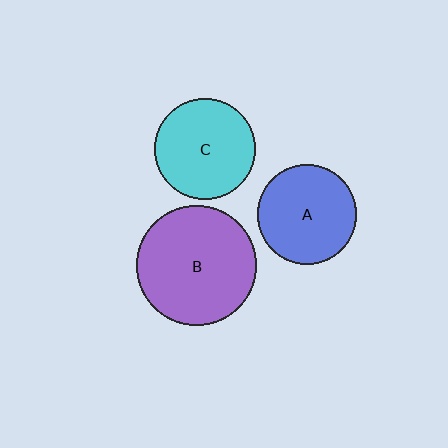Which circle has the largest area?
Circle B (purple).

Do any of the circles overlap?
No, none of the circles overlap.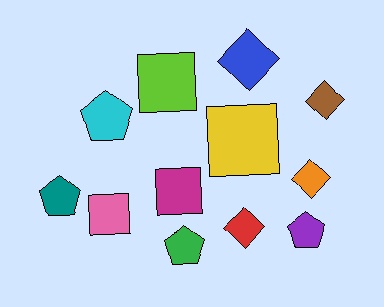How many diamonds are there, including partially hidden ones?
There are 4 diamonds.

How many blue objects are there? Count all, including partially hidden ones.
There is 1 blue object.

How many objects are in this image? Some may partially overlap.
There are 12 objects.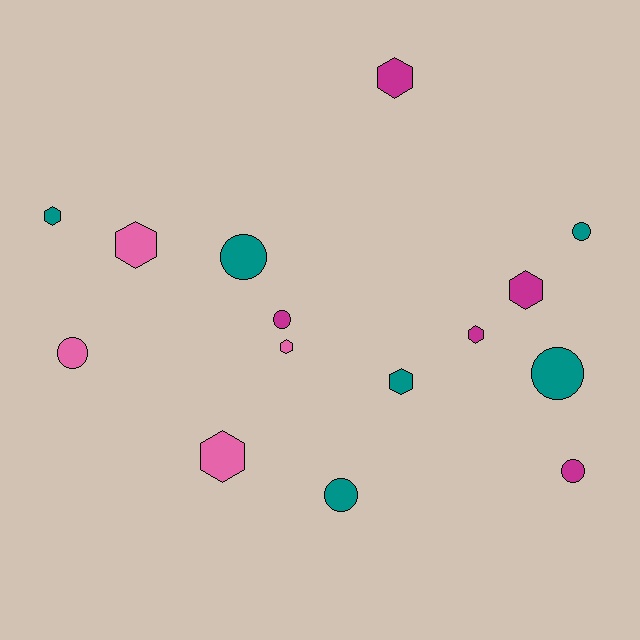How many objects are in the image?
There are 15 objects.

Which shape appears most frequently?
Hexagon, with 8 objects.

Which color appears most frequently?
Teal, with 6 objects.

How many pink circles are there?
There is 1 pink circle.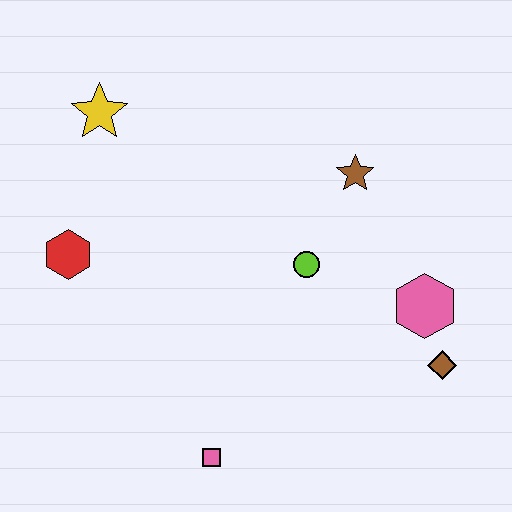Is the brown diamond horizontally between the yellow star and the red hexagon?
No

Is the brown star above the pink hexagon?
Yes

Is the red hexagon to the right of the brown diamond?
No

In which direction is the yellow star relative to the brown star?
The yellow star is to the left of the brown star.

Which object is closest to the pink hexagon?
The brown diamond is closest to the pink hexagon.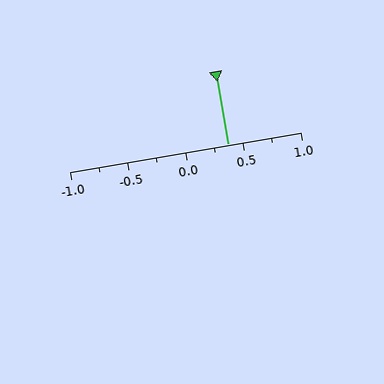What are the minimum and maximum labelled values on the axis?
The axis runs from -1.0 to 1.0.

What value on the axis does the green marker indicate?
The marker indicates approximately 0.38.